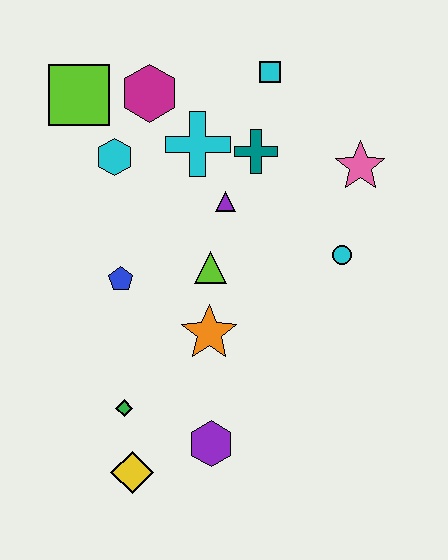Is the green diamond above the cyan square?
No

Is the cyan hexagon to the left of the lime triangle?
Yes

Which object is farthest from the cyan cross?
The yellow diamond is farthest from the cyan cross.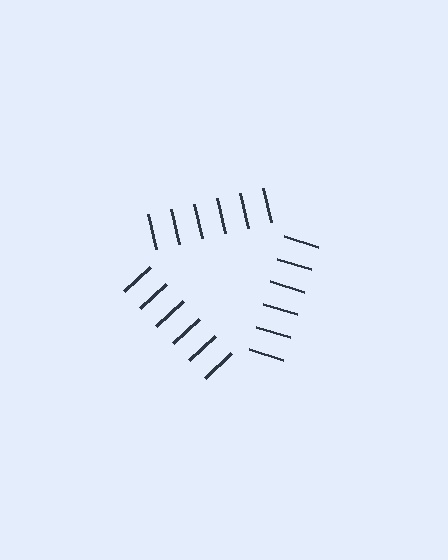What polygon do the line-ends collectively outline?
An illusory triangle — the line segments terminate on its edges but no continuous stroke is drawn.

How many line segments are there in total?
18 — 6 along each of the 3 edges.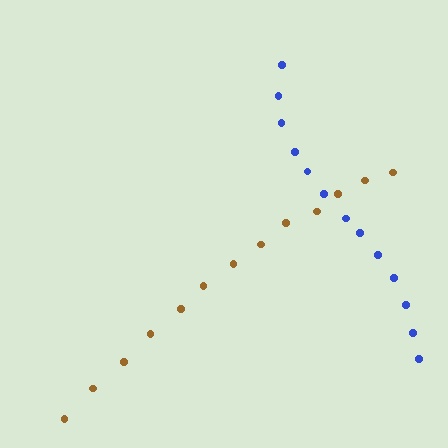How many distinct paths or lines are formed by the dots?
There are 2 distinct paths.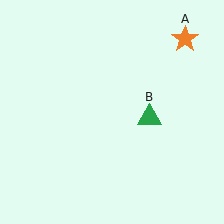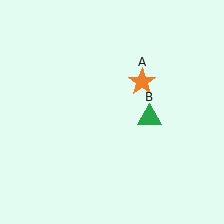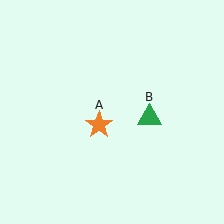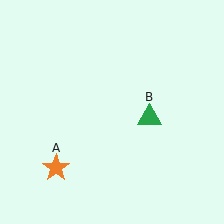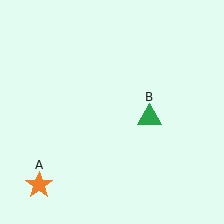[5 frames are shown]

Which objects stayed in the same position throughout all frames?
Green triangle (object B) remained stationary.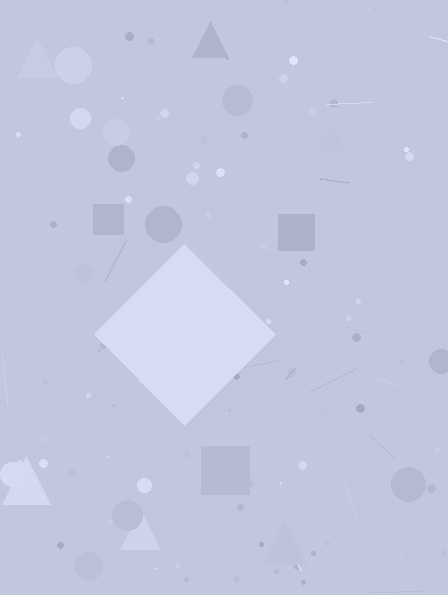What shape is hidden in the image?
A diamond is hidden in the image.